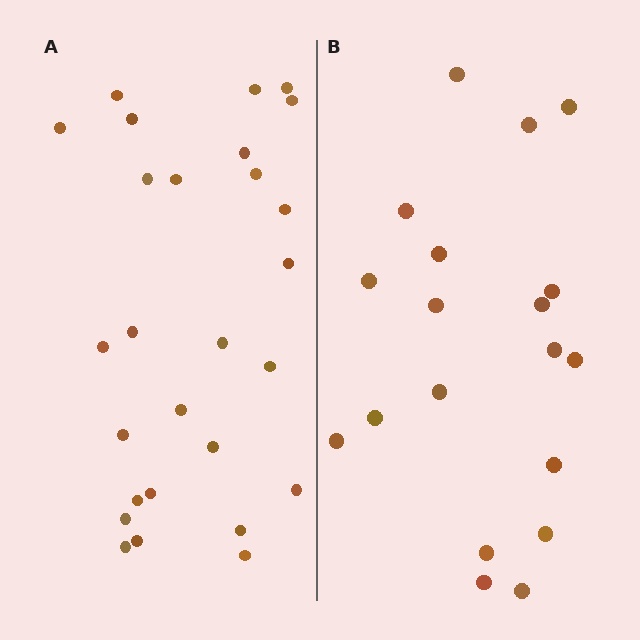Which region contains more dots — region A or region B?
Region A (the left region) has more dots.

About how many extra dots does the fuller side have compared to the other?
Region A has roughly 8 or so more dots than region B.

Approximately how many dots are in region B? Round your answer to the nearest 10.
About 20 dots. (The exact count is 19, which rounds to 20.)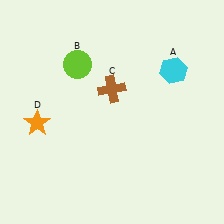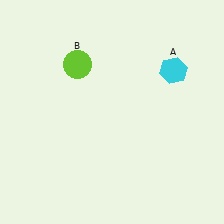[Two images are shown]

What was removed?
The orange star (D), the brown cross (C) were removed in Image 2.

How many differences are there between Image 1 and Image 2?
There are 2 differences between the two images.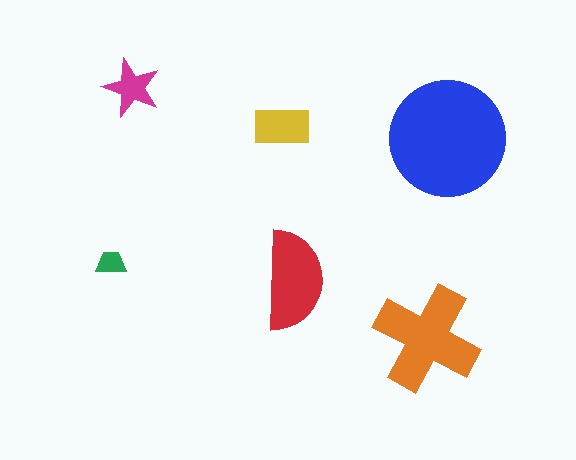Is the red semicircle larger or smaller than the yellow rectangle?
Larger.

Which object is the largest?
The blue circle.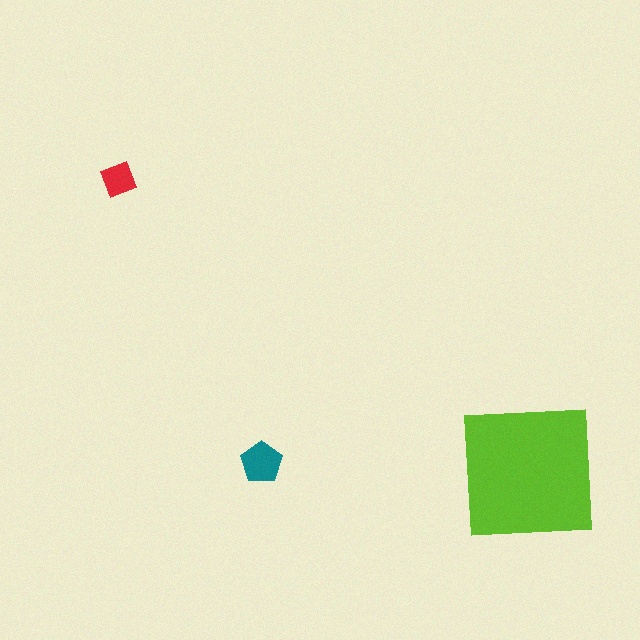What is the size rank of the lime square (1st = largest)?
1st.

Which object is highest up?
The red diamond is topmost.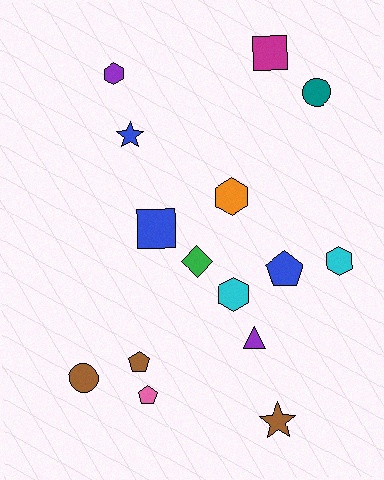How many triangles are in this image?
There is 1 triangle.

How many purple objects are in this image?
There are 2 purple objects.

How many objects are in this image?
There are 15 objects.